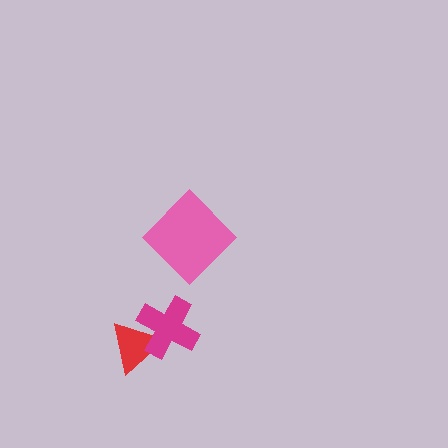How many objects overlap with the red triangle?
1 object overlaps with the red triangle.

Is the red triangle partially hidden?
Yes, it is partially covered by another shape.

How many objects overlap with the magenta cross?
1 object overlaps with the magenta cross.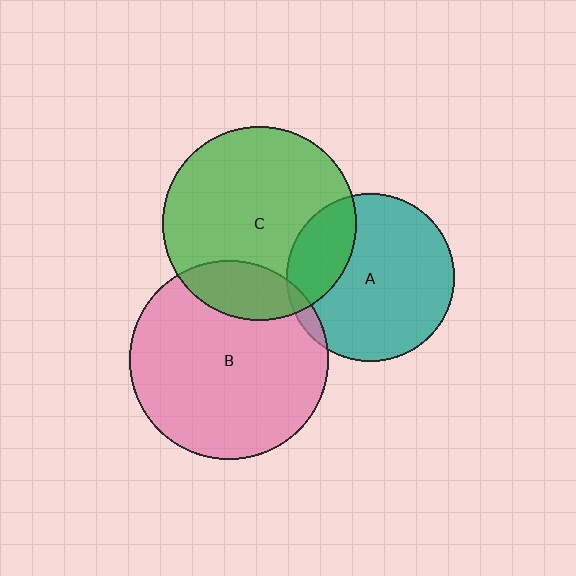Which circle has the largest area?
Circle B (pink).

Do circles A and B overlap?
Yes.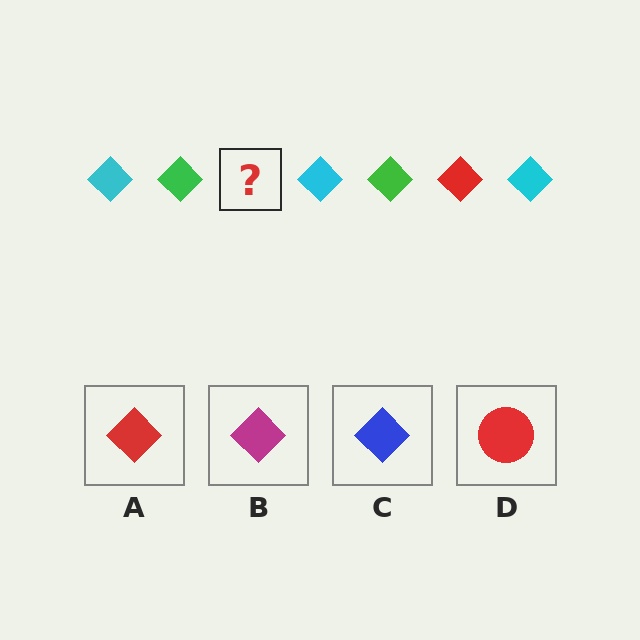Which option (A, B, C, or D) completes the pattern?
A.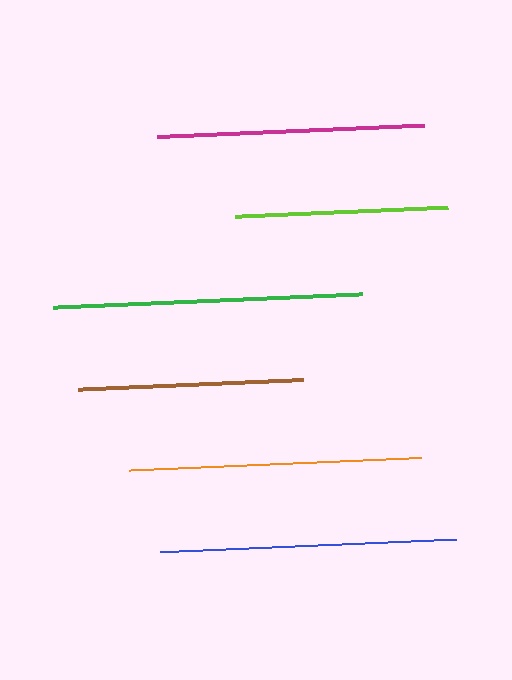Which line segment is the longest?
The green line is the longest at approximately 309 pixels.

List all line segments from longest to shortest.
From longest to shortest: green, blue, orange, magenta, brown, lime.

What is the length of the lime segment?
The lime segment is approximately 214 pixels long.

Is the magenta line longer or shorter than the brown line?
The magenta line is longer than the brown line.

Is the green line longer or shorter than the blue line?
The green line is longer than the blue line.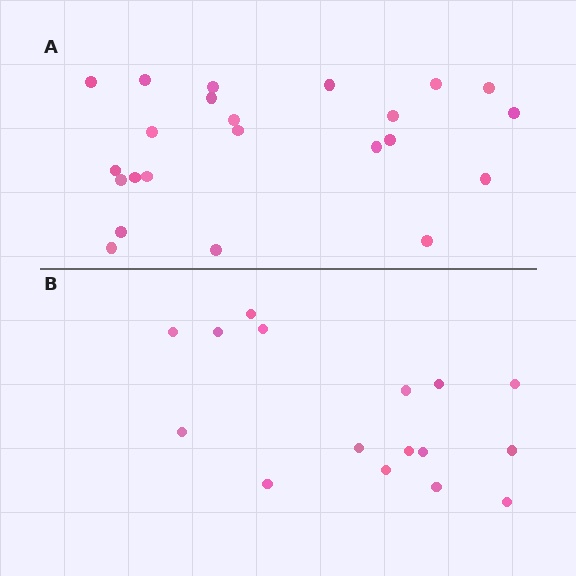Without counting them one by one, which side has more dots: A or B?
Region A (the top region) has more dots.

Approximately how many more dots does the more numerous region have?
Region A has roughly 8 or so more dots than region B.